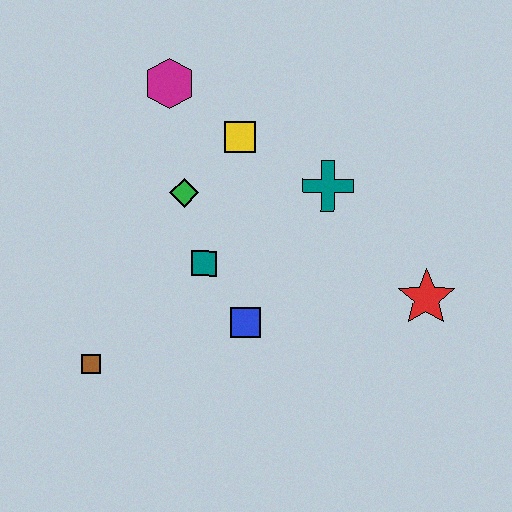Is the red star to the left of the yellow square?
No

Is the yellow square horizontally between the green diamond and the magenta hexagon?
No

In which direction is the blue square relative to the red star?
The blue square is to the left of the red star.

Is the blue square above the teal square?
No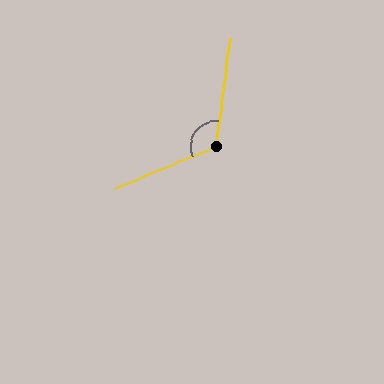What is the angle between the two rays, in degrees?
Approximately 120 degrees.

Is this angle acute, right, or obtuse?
It is obtuse.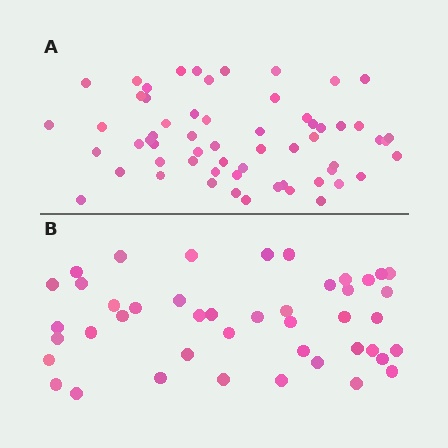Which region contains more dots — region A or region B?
Region A (the top region) has more dots.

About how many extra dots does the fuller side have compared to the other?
Region A has approximately 15 more dots than region B.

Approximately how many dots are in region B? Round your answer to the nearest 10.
About 40 dots. (The exact count is 44, which rounds to 40.)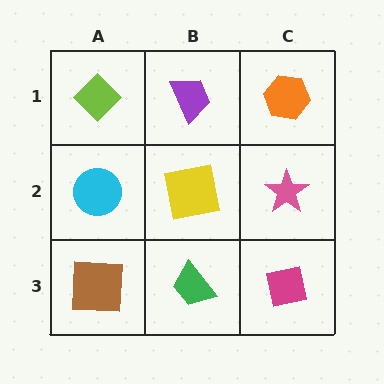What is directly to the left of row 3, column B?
A brown square.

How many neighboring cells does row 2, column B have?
4.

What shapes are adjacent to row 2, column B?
A purple trapezoid (row 1, column B), a green trapezoid (row 3, column B), a cyan circle (row 2, column A), a pink star (row 2, column C).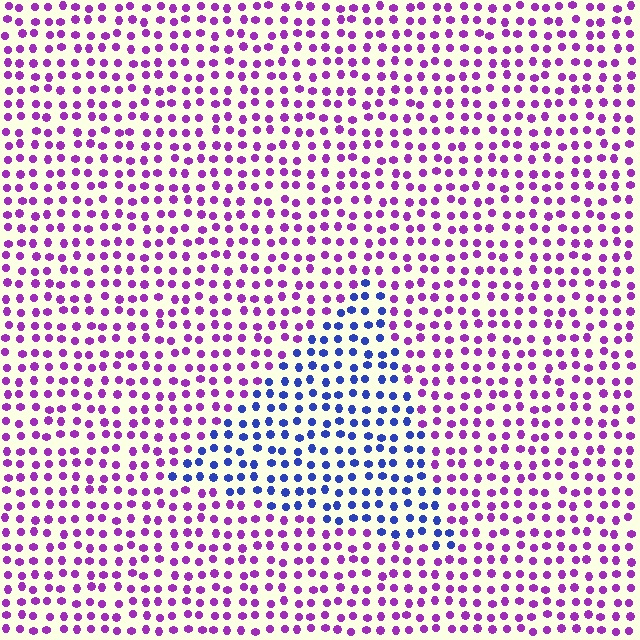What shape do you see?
I see a triangle.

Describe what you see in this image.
The image is filled with small purple elements in a uniform arrangement. A triangle-shaped region is visible where the elements are tinted to a slightly different hue, forming a subtle color boundary.